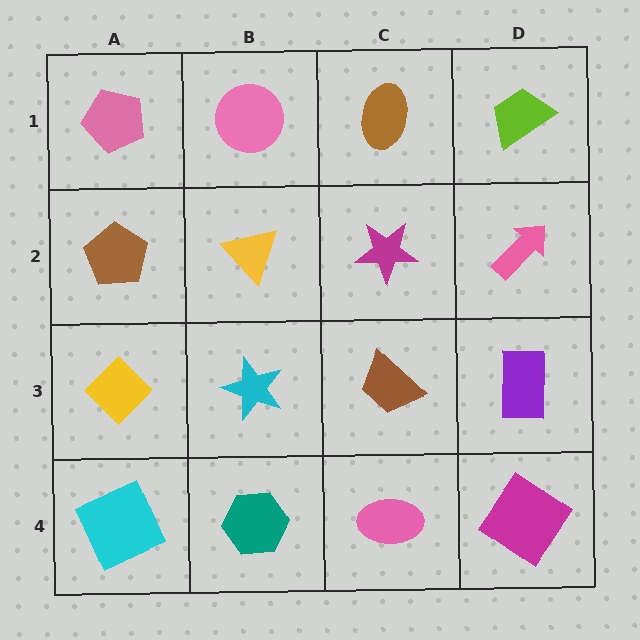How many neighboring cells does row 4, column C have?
3.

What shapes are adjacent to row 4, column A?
A yellow diamond (row 3, column A), a teal hexagon (row 4, column B).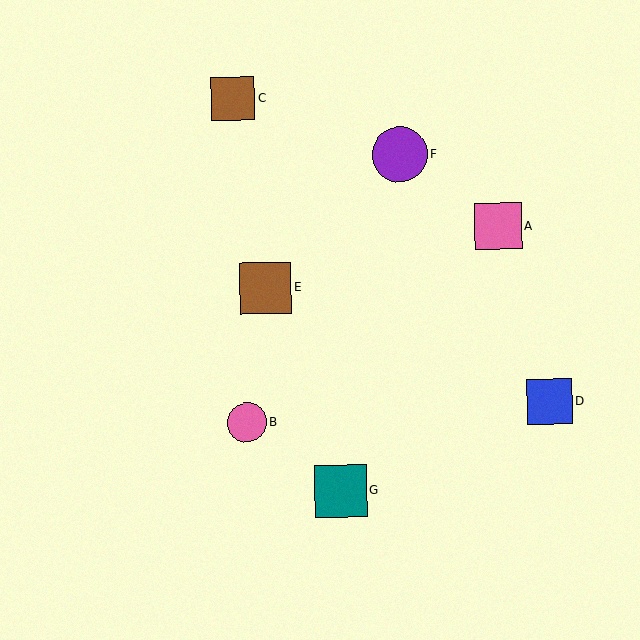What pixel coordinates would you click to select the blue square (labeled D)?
Click at (550, 402) to select the blue square D.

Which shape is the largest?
The purple circle (labeled F) is the largest.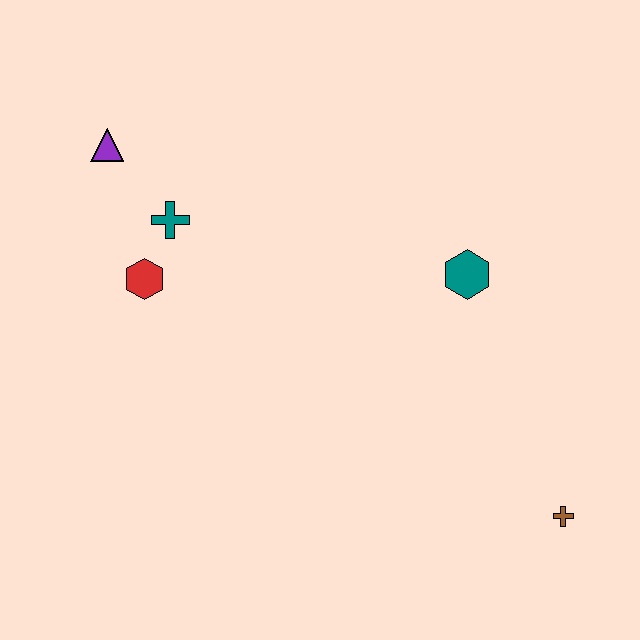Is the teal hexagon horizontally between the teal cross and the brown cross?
Yes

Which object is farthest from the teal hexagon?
The purple triangle is farthest from the teal hexagon.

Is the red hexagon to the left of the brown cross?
Yes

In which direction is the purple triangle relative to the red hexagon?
The purple triangle is above the red hexagon.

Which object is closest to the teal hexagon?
The brown cross is closest to the teal hexagon.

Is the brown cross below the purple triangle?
Yes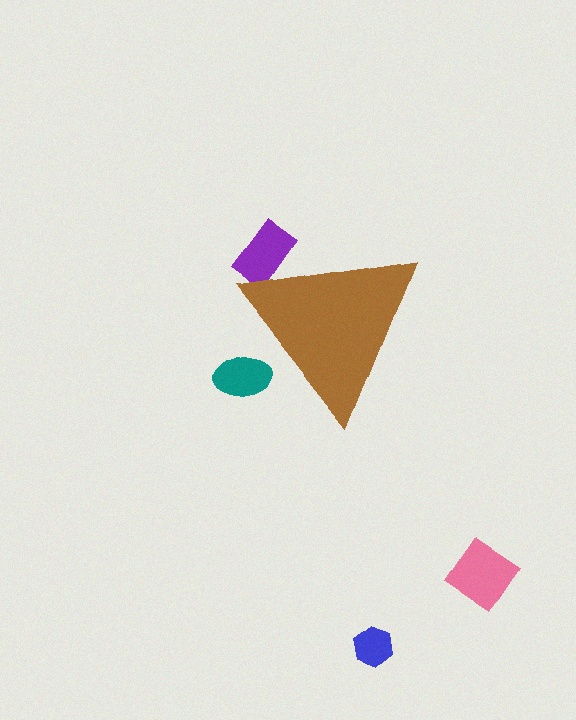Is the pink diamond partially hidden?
No, the pink diamond is fully visible.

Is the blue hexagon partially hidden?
No, the blue hexagon is fully visible.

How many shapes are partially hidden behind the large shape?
2 shapes are partially hidden.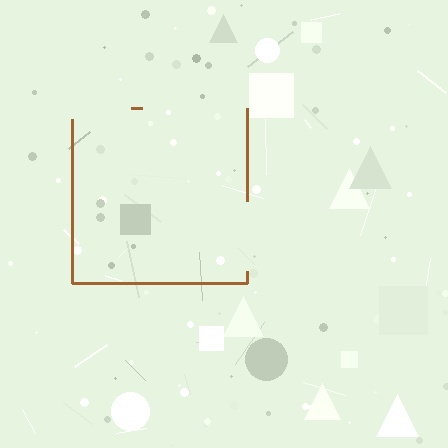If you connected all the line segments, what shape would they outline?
They would outline a square.